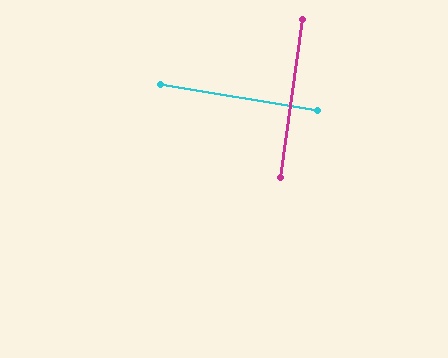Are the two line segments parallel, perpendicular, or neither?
Perpendicular — they meet at approximately 88°.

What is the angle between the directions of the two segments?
Approximately 88 degrees.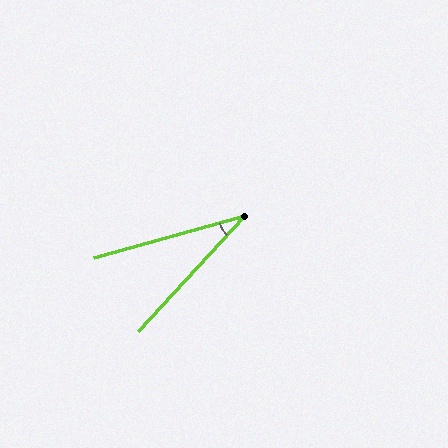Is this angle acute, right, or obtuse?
It is acute.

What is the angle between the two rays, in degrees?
Approximately 32 degrees.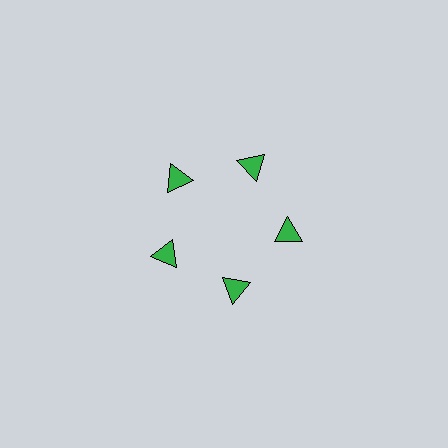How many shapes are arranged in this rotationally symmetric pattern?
There are 5 shapes, arranged in 5 groups of 1.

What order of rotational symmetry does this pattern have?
This pattern has 5-fold rotational symmetry.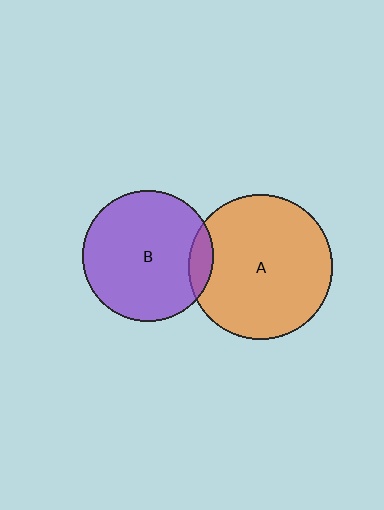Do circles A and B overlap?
Yes.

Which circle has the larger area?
Circle A (orange).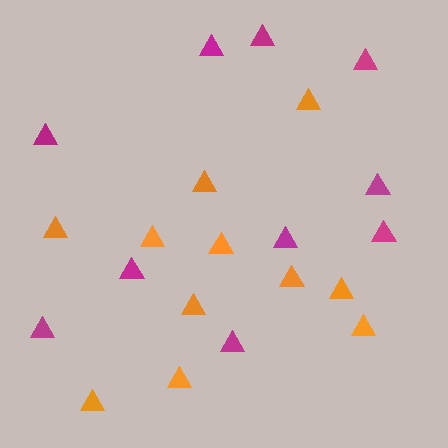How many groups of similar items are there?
There are 2 groups: one group of magenta triangles (10) and one group of orange triangles (11).